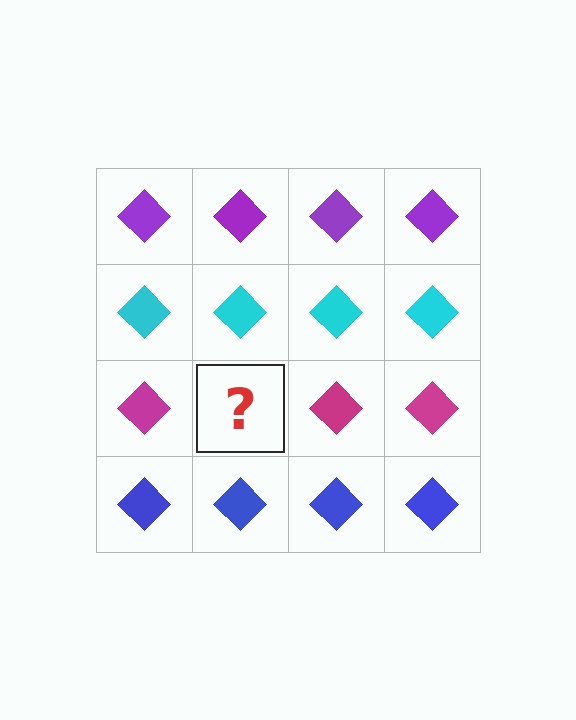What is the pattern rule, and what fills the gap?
The rule is that each row has a consistent color. The gap should be filled with a magenta diamond.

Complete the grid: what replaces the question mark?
The question mark should be replaced with a magenta diamond.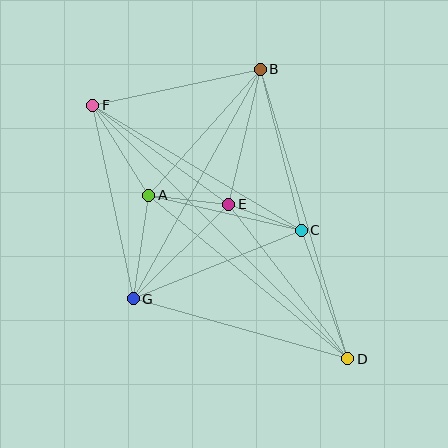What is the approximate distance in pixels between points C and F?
The distance between C and F is approximately 243 pixels.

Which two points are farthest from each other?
Points D and F are farthest from each other.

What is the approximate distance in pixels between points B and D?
The distance between B and D is approximately 302 pixels.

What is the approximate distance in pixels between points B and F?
The distance between B and F is approximately 172 pixels.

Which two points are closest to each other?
Points C and E are closest to each other.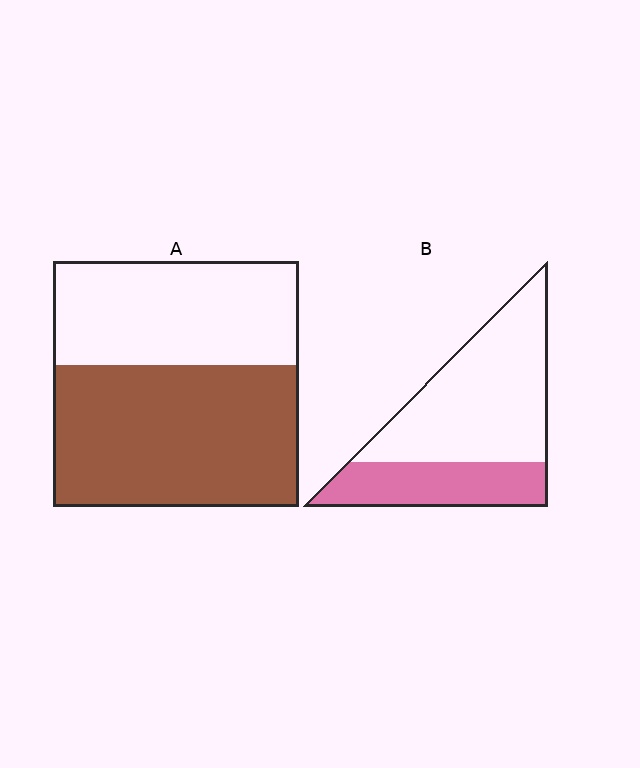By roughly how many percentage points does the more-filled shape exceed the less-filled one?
By roughly 25 percentage points (A over B).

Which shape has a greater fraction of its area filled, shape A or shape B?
Shape A.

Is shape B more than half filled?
No.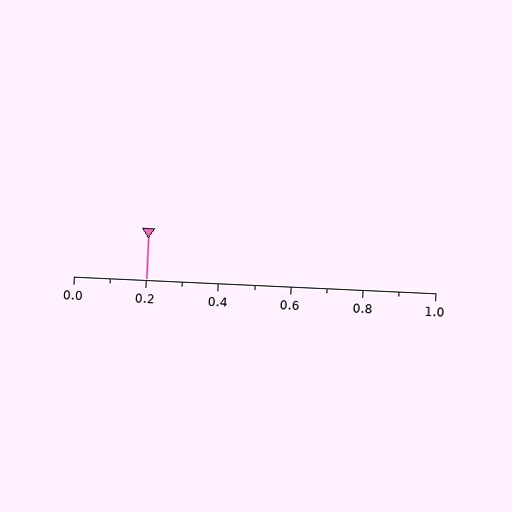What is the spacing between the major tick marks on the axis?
The major ticks are spaced 0.2 apart.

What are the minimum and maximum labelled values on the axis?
The axis runs from 0.0 to 1.0.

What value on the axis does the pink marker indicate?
The marker indicates approximately 0.2.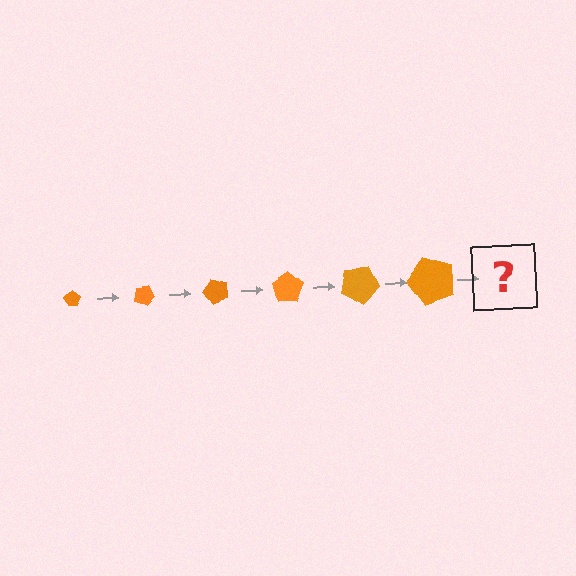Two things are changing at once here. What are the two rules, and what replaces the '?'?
The two rules are that the pentagon grows larger each step and it rotates 25 degrees each step. The '?' should be a pentagon, larger than the previous one and rotated 150 degrees from the start.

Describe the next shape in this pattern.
It should be a pentagon, larger than the previous one and rotated 150 degrees from the start.